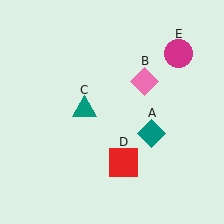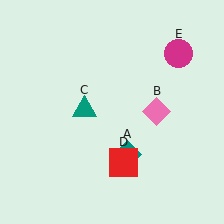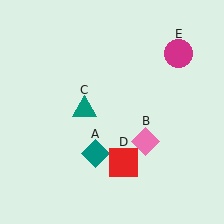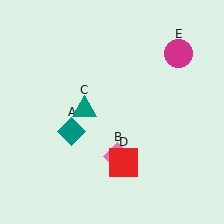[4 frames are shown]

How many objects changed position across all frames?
2 objects changed position: teal diamond (object A), pink diamond (object B).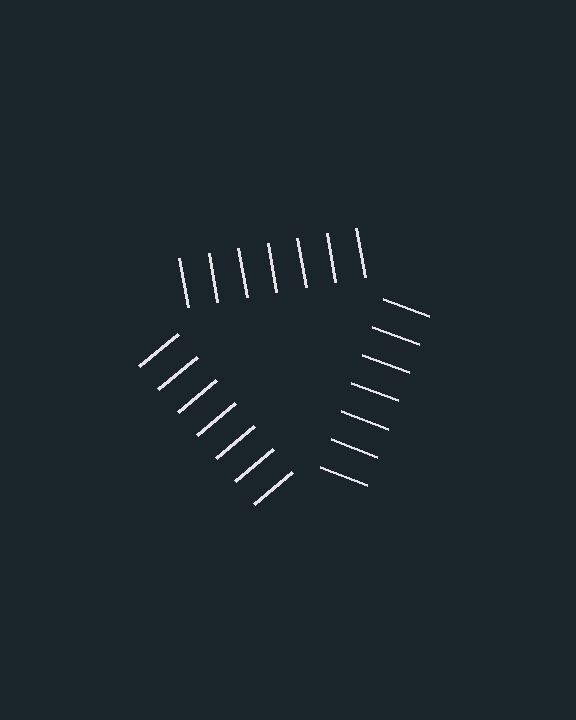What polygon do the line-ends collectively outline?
An illusory triangle — the line segments terminate on its edges but no continuous stroke is drawn.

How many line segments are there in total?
21 — 7 along each of the 3 edges.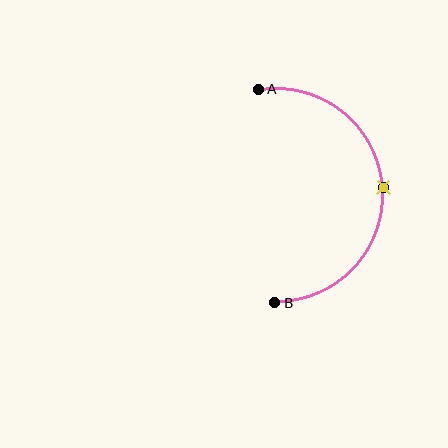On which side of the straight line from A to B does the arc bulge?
The arc bulges to the right of the straight line connecting A and B.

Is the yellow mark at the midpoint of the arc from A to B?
Yes. The yellow mark lies on the arc at equal arc-length from both A and B — it is the arc midpoint.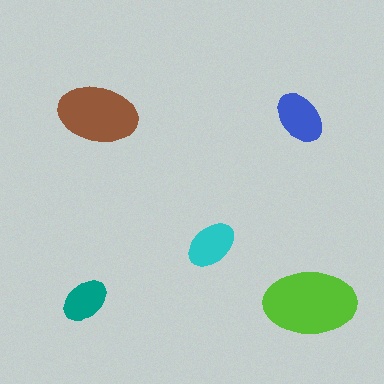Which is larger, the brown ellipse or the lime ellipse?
The lime one.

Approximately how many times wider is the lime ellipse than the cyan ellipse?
About 2 times wider.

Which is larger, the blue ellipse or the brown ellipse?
The brown one.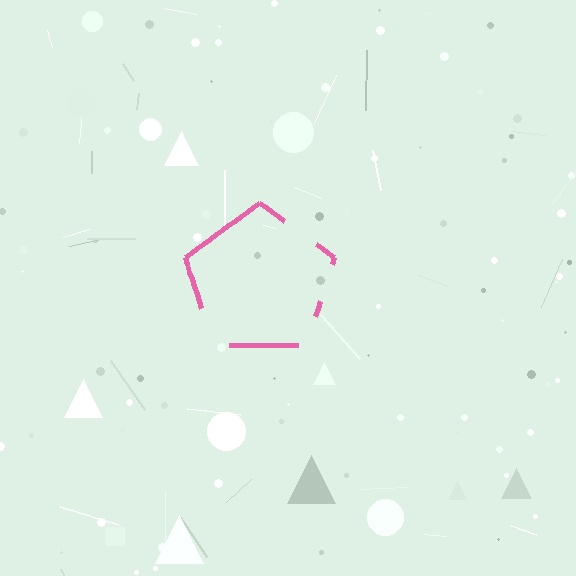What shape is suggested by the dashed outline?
The dashed outline suggests a pentagon.